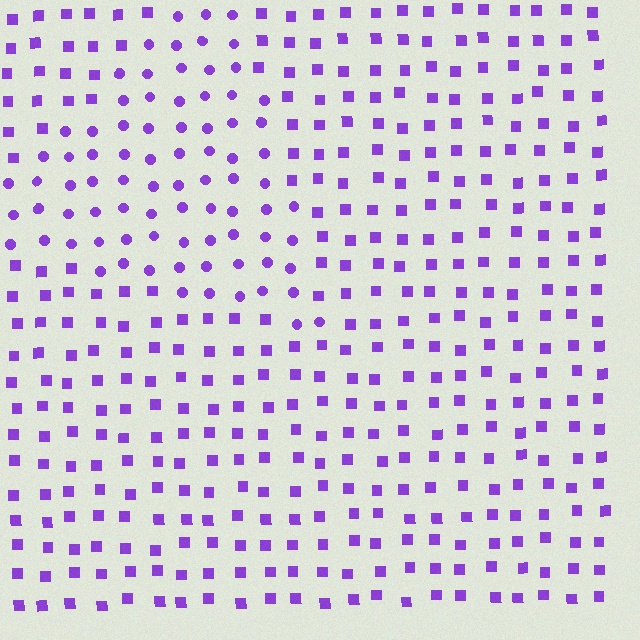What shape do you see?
I see a triangle.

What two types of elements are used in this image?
The image uses circles inside the triangle region and squares outside it.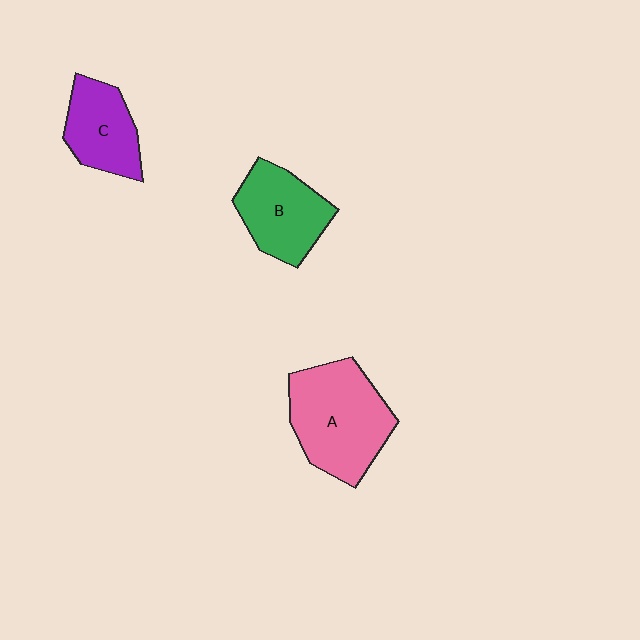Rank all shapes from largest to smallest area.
From largest to smallest: A (pink), B (green), C (purple).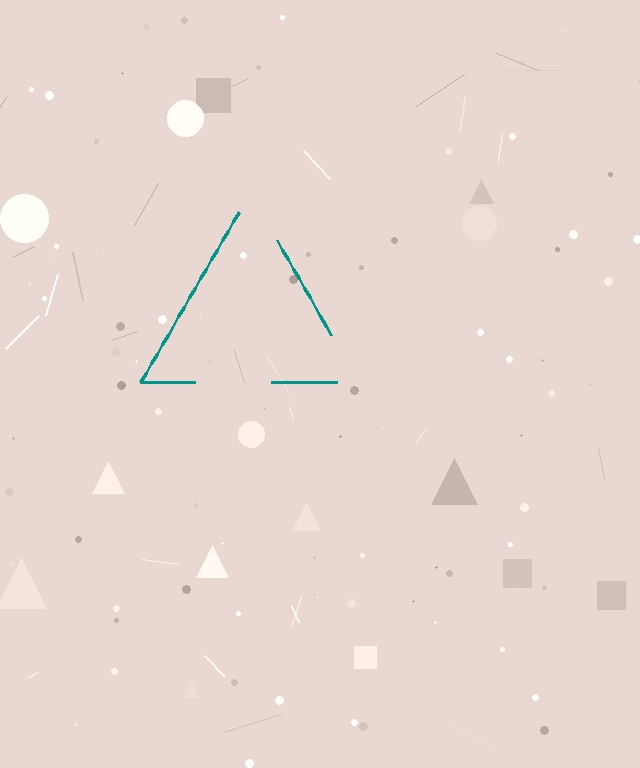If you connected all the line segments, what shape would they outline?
They would outline a triangle.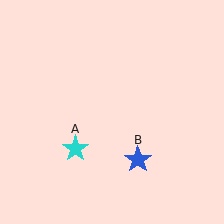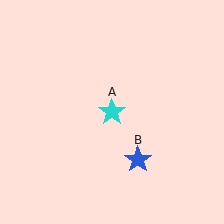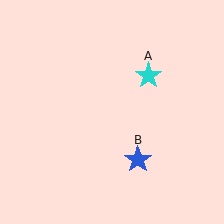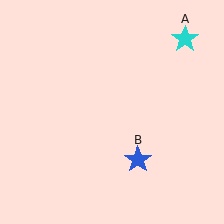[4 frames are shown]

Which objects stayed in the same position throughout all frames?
Blue star (object B) remained stationary.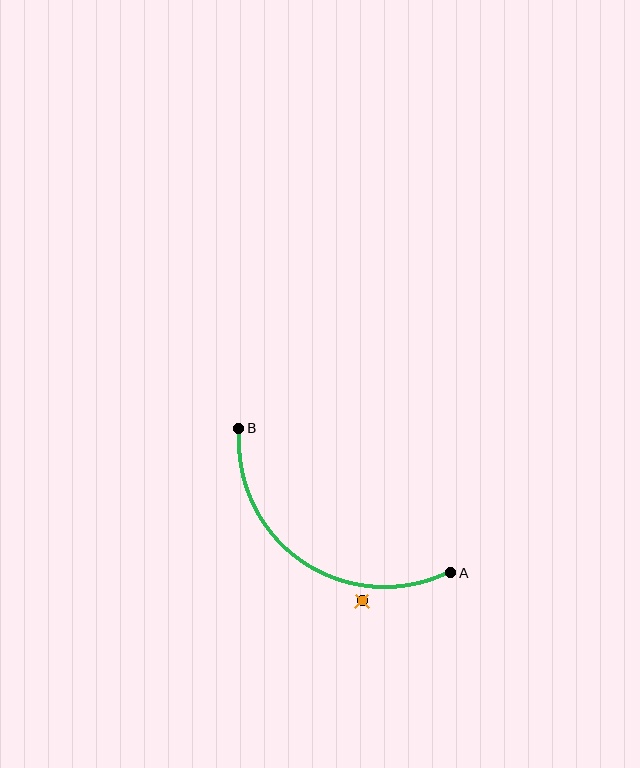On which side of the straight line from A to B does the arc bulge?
The arc bulges below and to the left of the straight line connecting A and B.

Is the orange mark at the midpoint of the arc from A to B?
No — the orange mark does not lie on the arc at all. It sits slightly outside the curve.